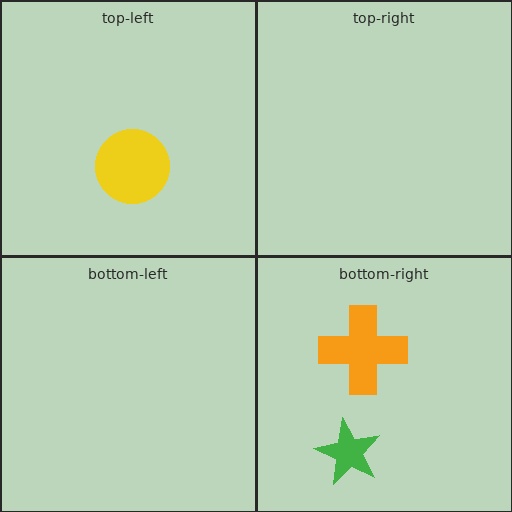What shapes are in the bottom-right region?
The green star, the orange cross.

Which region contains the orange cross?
The bottom-right region.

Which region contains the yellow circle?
The top-left region.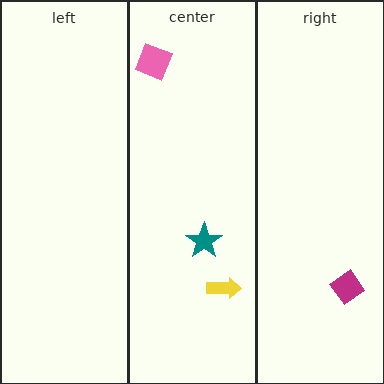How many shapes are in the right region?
1.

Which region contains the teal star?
The center region.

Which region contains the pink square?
The center region.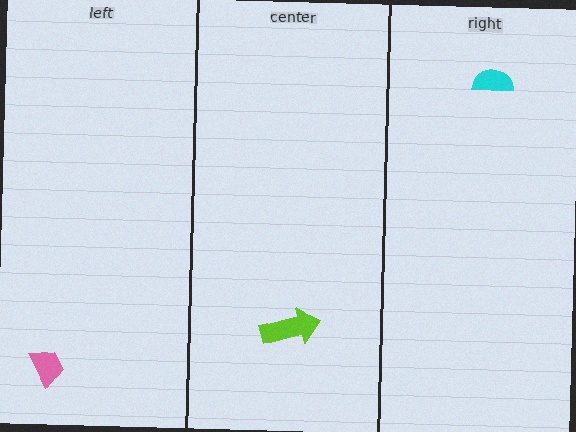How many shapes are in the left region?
1.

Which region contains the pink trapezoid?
The left region.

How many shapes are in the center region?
1.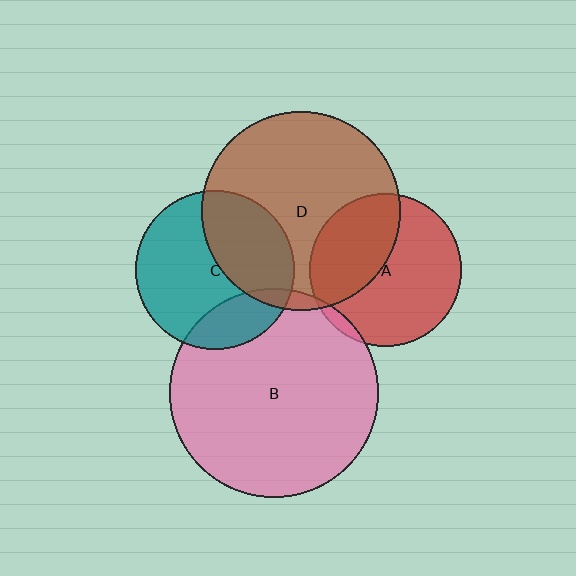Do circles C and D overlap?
Yes.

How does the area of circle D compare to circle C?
Approximately 1.6 times.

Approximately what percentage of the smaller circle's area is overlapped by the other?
Approximately 40%.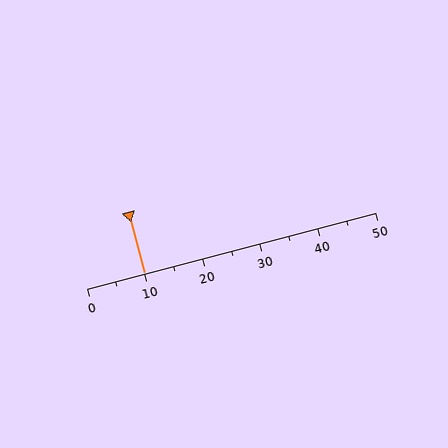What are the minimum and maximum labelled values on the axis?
The axis runs from 0 to 50.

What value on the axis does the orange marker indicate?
The marker indicates approximately 10.